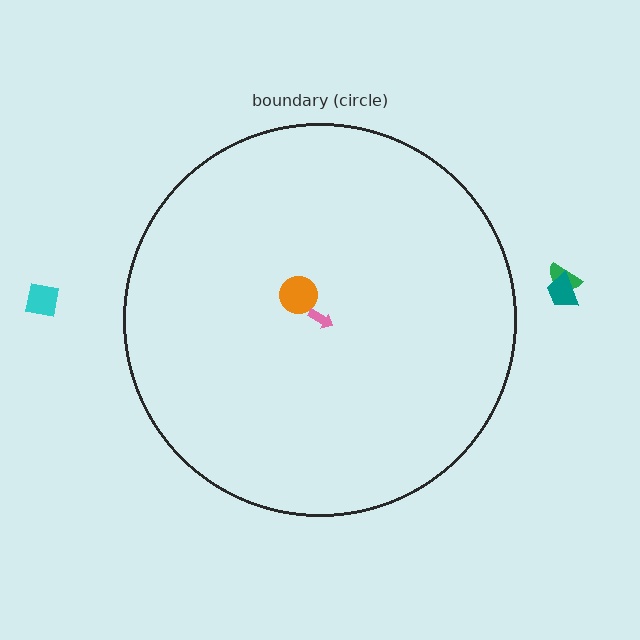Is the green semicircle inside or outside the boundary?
Outside.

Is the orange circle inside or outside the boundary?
Inside.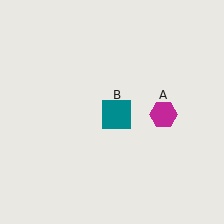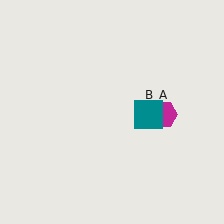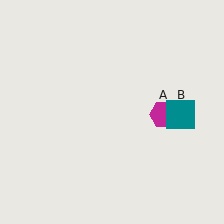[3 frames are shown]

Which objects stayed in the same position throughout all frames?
Magenta hexagon (object A) remained stationary.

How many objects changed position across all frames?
1 object changed position: teal square (object B).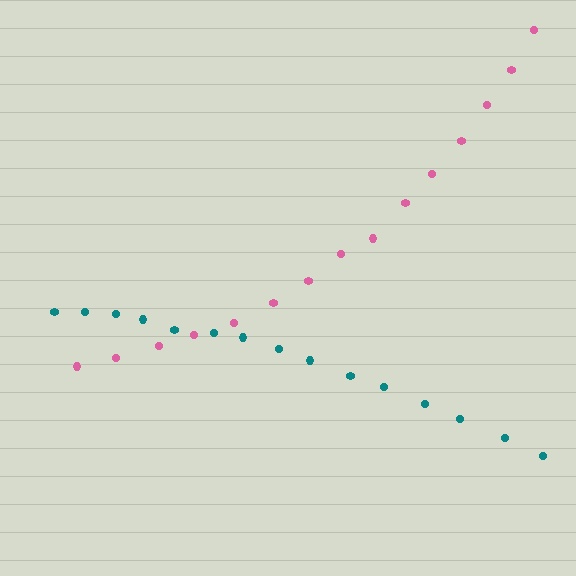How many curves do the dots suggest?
There are 2 distinct paths.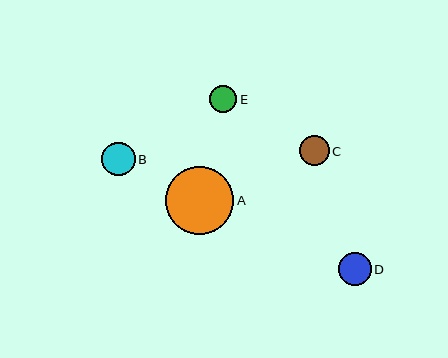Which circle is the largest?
Circle A is the largest with a size of approximately 68 pixels.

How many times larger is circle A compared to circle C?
Circle A is approximately 2.3 times the size of circle C.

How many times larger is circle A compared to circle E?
Circle A is approximately 2.5 times the size of circle E.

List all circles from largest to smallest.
From largest to smallest: A, B, D, C, E.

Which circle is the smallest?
Circle E is the smallest with a size of approximately 27 pixels.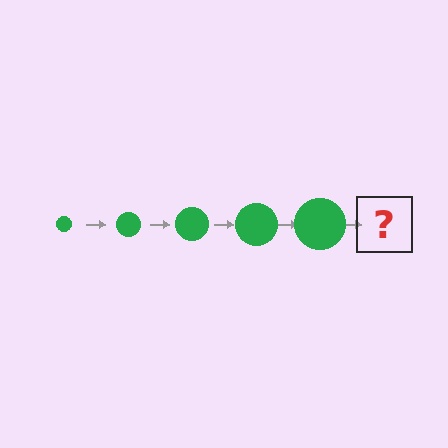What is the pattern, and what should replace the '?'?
The pattern is that the circle gets progressively larger each step. The '?' should be a green circle, larger than the previous one.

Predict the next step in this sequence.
The next step is a green circle, larger than the previous one.